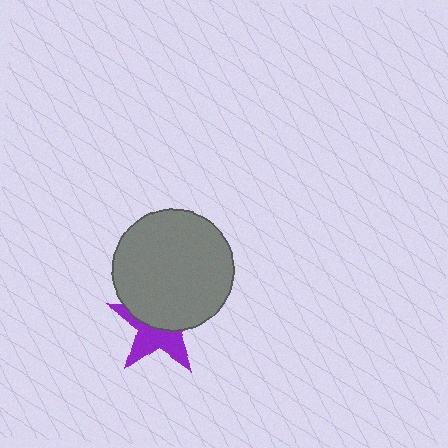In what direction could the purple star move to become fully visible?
The purple star could move down. That would shift it out from behind the gray circle entirely.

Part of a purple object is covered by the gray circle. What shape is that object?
It is a star.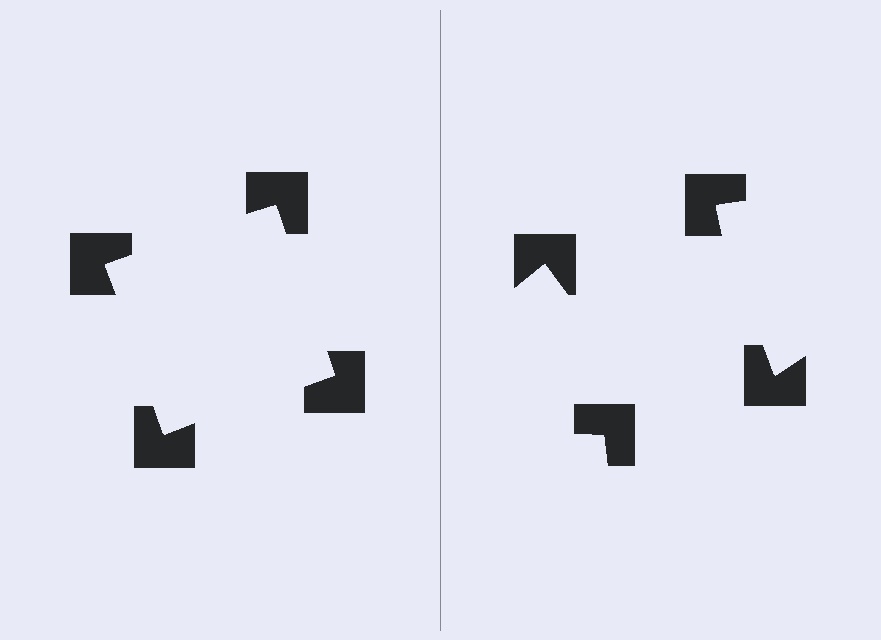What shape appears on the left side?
An illusory square.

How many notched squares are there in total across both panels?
8 — 4 on each side.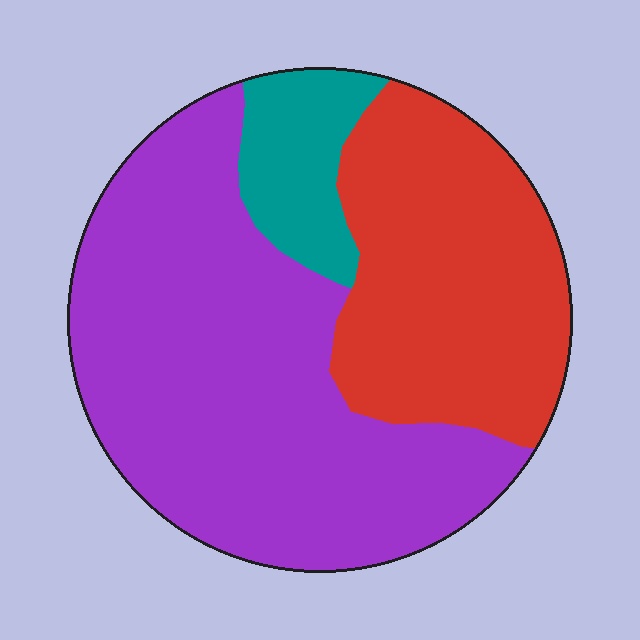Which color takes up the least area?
Teal, at roughly 10%.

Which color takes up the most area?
Purple, at roughly 55%.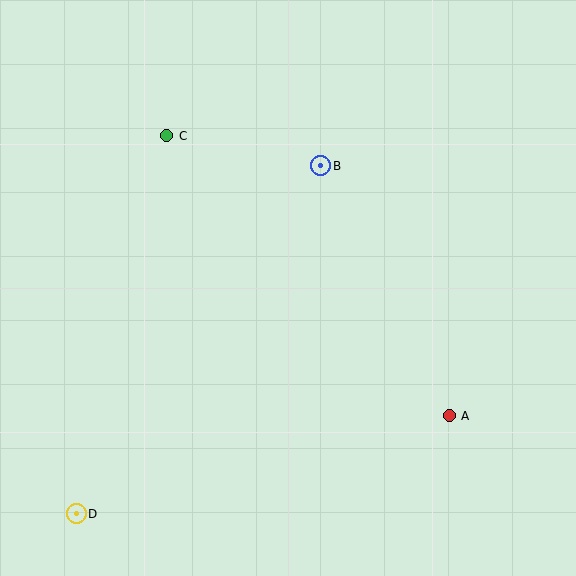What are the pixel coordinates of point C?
Point C is at (167, 136).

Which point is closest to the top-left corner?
Point C is closest to the top-left corner.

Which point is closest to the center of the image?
Point B at (321, 166) is closest to the center.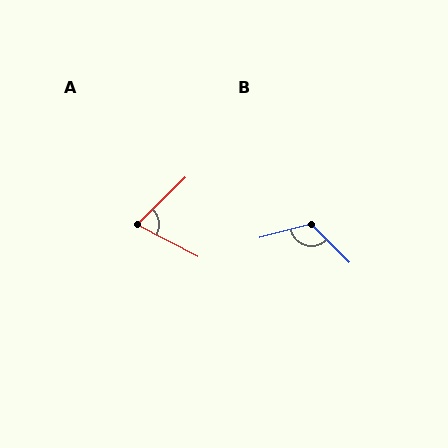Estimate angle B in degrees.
Approximately 121 degrees.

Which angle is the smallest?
A, at approximately 72 degrees.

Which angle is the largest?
B, at approximately 121 degrees.